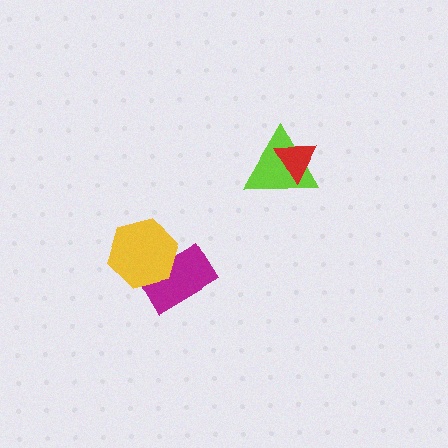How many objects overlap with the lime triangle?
1 object overlaps with the lime triangle.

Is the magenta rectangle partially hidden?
Yes, it is partially covered by another shape.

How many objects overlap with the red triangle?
1 object overlaps with the red triangle.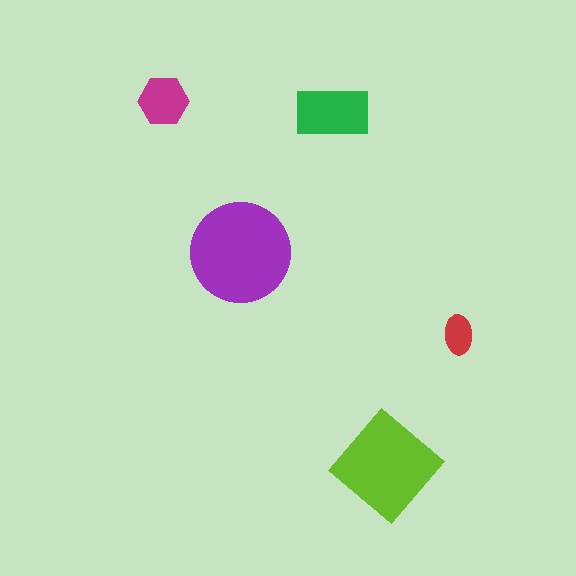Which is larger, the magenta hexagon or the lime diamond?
The lime diamond.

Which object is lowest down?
The lime diamond is bottommost.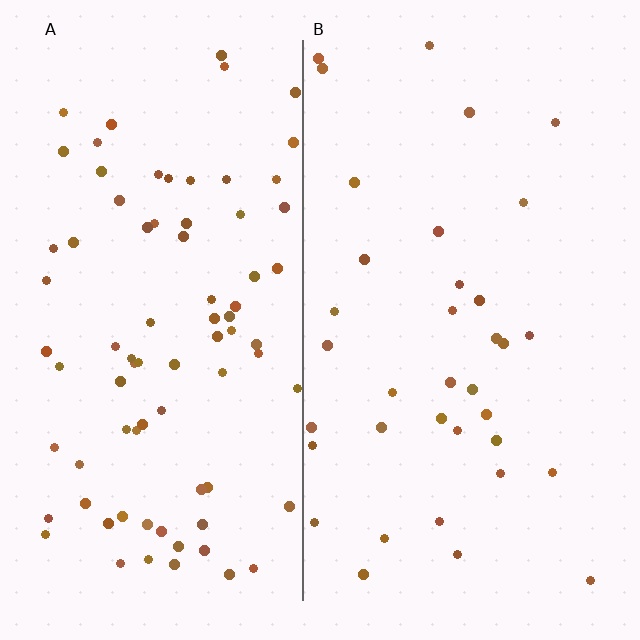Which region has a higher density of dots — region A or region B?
A (the left).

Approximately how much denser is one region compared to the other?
Approximately 2.2× — region A over region B.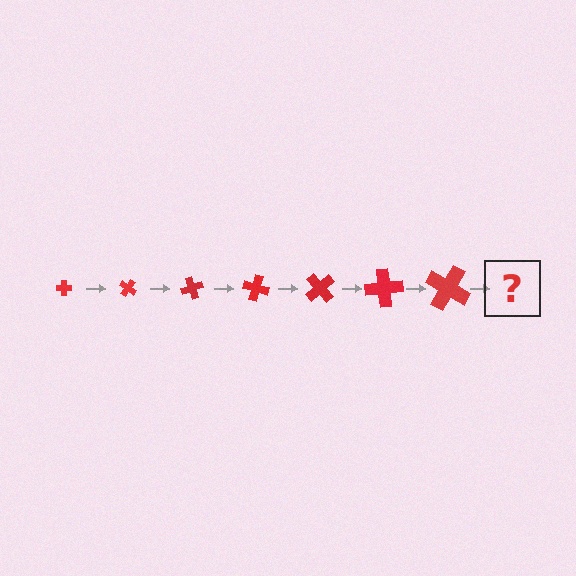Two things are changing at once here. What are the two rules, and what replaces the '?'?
The two rules are that the cross grows larger each step and it rotates 35 degrees each step. The '?' should be a cross, larger than the previous one and rotated 245 degrees from the start.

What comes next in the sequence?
The next element should be a cross, larger than the previous one and rotated 245 degrees from the start.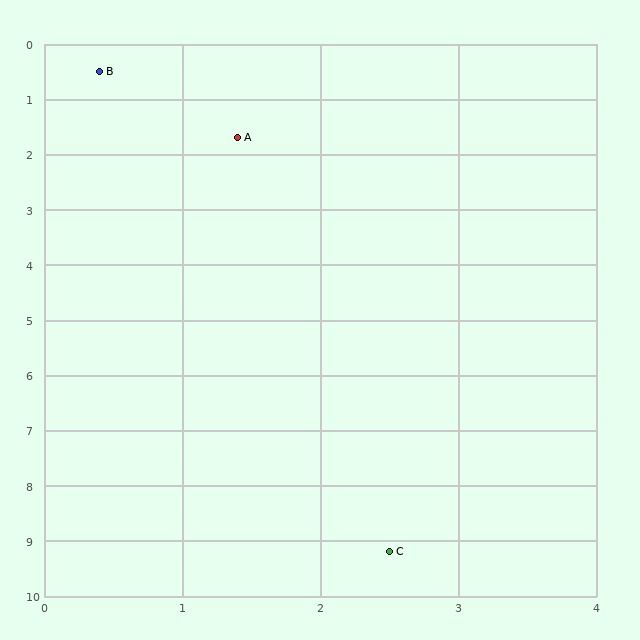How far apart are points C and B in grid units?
Points C and B are about 8.9 grid units apart.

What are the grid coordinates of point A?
Point A is at approximately (1.4, 1.7).